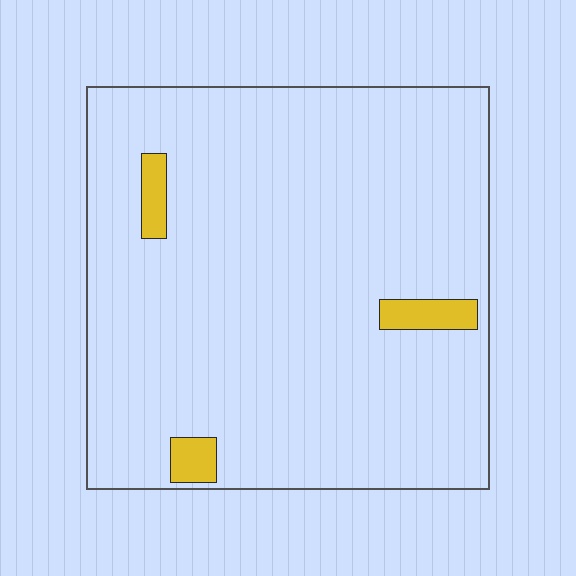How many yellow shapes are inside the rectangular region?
3.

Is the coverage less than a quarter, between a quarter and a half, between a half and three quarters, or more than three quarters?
Less than a quarter.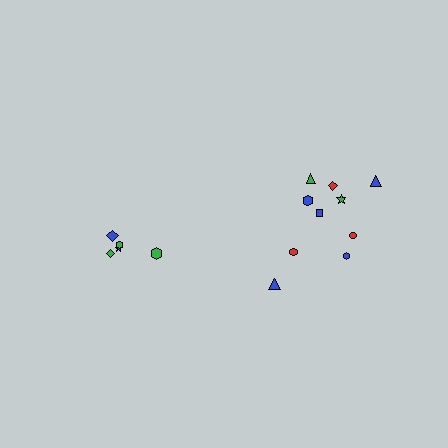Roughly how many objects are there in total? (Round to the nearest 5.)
Roughly 15 objects in total.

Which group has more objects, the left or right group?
The right group.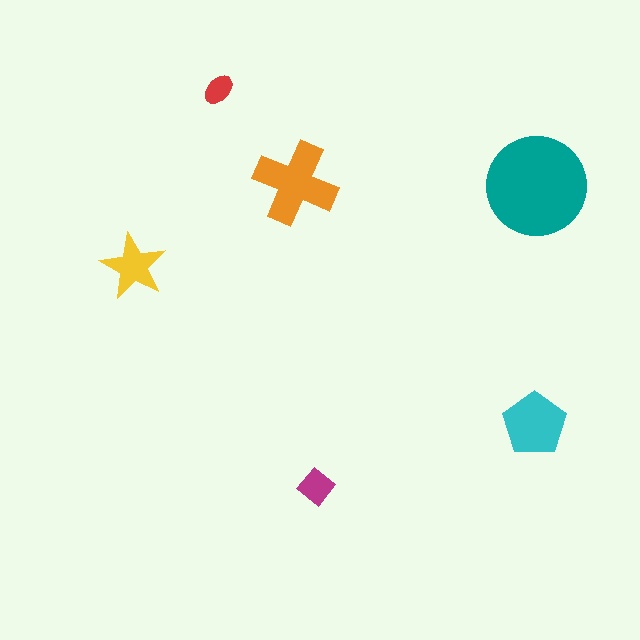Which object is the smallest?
The red ellipse.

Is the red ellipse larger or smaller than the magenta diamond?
Smaller.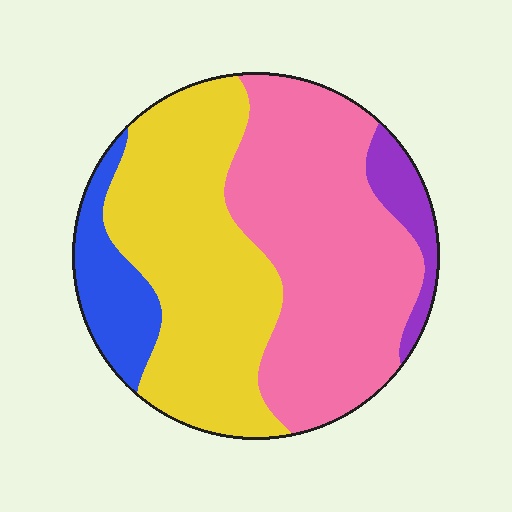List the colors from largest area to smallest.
From largest to smallest: pink, yellow, blue, purple.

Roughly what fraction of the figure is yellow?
Yellow takes up between a third and a half of the figure.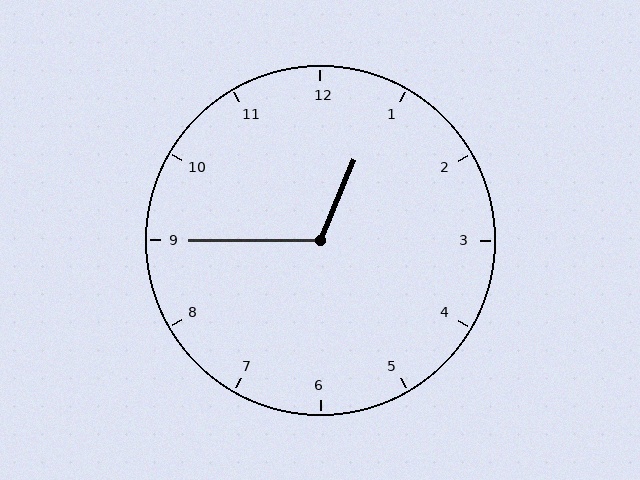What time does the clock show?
12:45.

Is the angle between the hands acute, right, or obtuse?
It is obtuse.